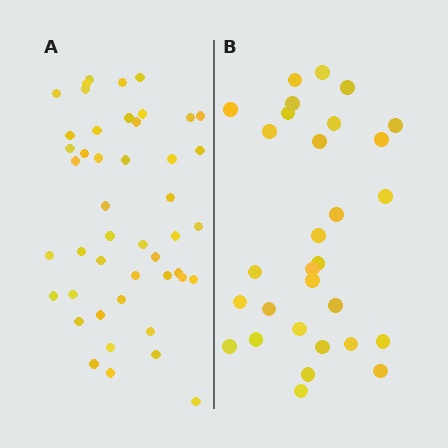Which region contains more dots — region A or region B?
Region A (the left region) has more dots.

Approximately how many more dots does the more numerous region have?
Region A has approximately 15 more dots than region B.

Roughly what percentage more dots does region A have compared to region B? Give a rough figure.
About 55% more.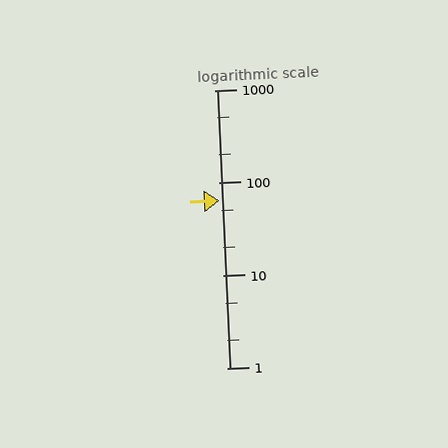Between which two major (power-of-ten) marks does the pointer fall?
The pointer is between 10 and 100.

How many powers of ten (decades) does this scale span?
The scale spans 3 decades, from 1 to 1000.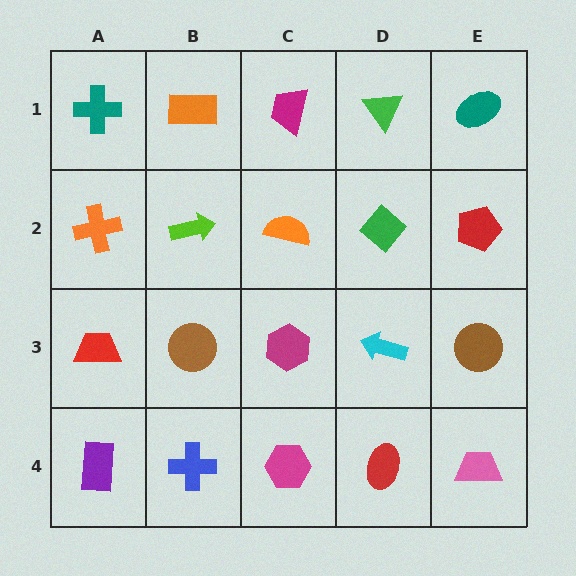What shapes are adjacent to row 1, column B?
A lime arrow (row 2, column B), a teal cross (row 1, column A), a magenta trapezoid (row 1, column C).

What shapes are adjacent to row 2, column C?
A magenta trapezoid (row 1, column C), a magenta hexagon (row 3, column C), a lime arrow (row 2, column B), a green diamond (row 2, column D).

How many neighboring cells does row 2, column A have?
3.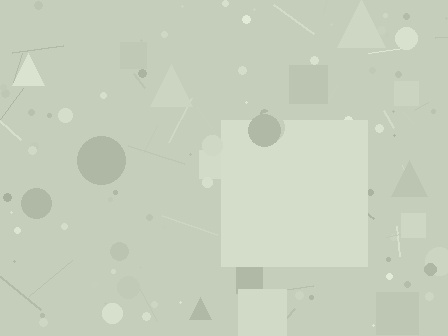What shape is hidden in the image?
A square is hidden in the image.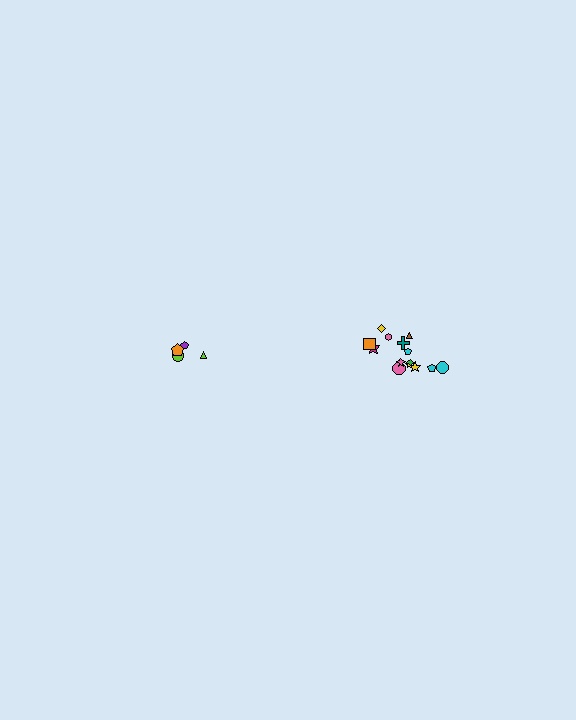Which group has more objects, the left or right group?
The right group.